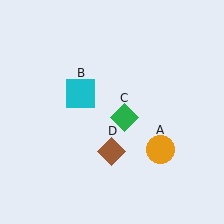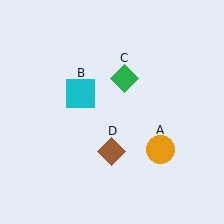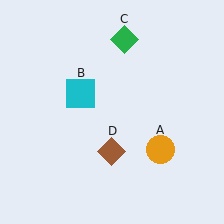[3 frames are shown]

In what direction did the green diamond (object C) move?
The green diamond (object C) moved up.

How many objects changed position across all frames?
1 object changed position: green diamond (object C).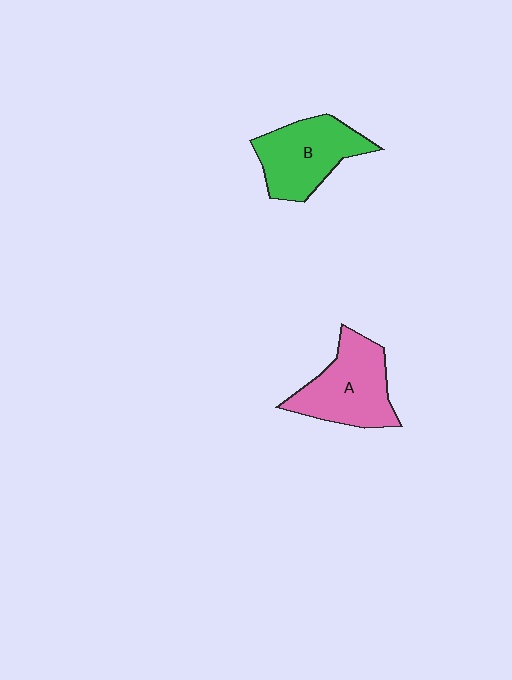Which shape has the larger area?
Shape A (pink).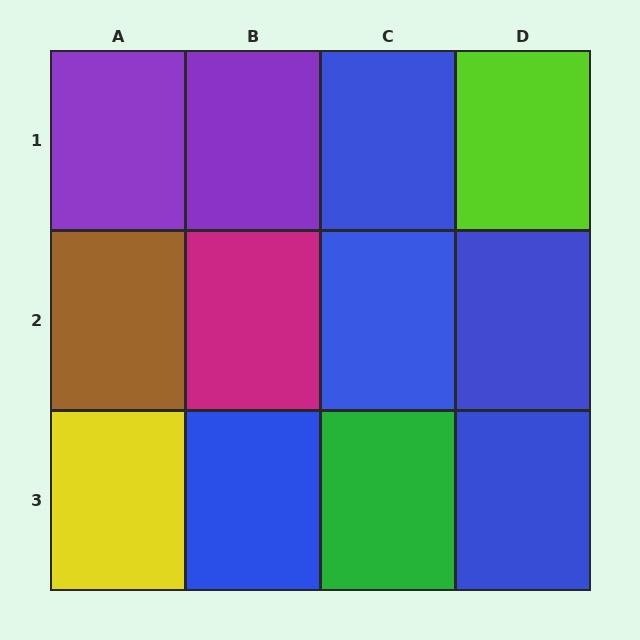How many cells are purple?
2 cells are purple.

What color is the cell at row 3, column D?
Blue.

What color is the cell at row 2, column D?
Blue.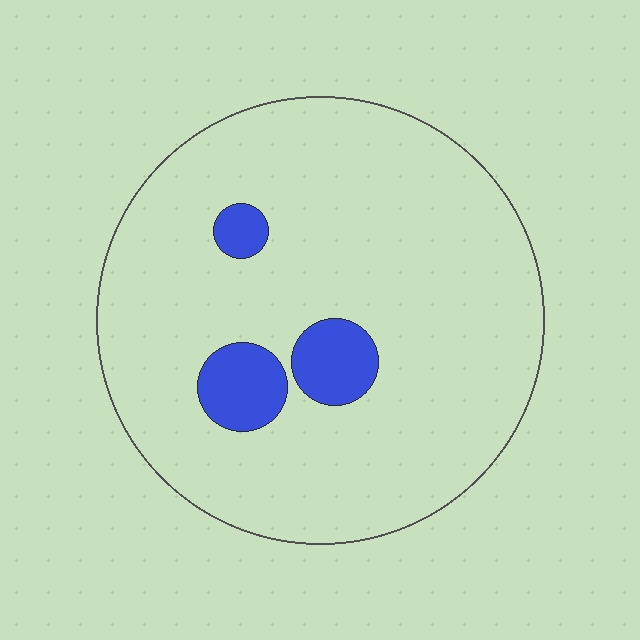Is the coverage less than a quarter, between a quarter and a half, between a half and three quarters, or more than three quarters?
Less than a quarter.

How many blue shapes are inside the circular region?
3.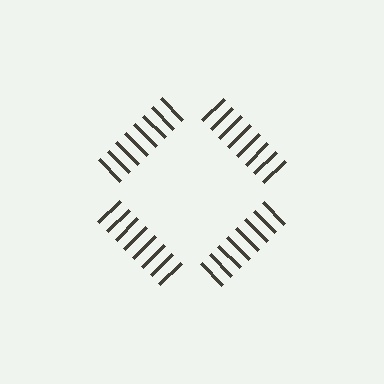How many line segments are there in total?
32 — 8 along each of the 4 edges.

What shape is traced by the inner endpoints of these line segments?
An illusory square — the line segments terminate on its edges but no continuous stroke is drawn.